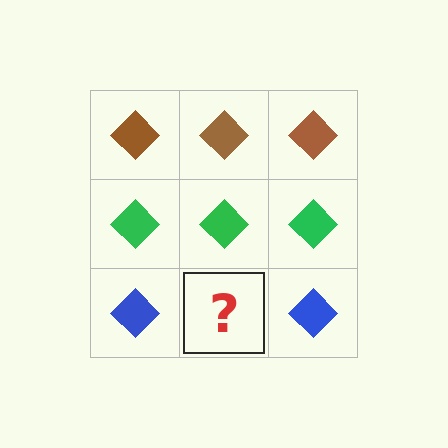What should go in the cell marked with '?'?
The missing cell should contain a blue diamond.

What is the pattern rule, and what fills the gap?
The rule is that each row has a consistent color. The gap should be filled with a blue diamond.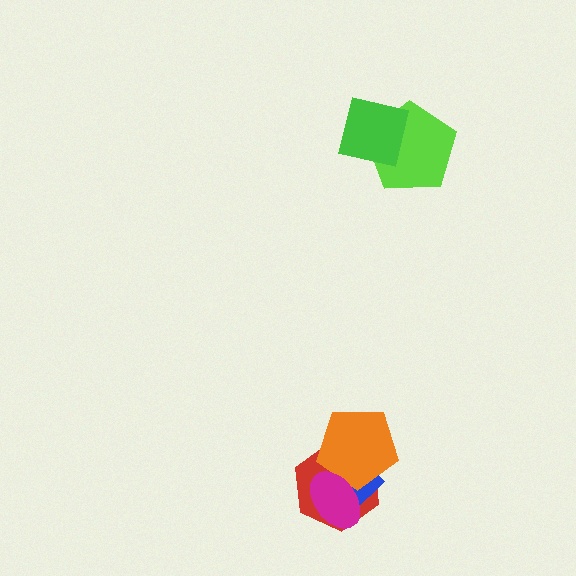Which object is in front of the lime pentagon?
The green square is in front of the lime pentagon.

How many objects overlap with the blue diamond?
3 objects overlap with the blue diamond.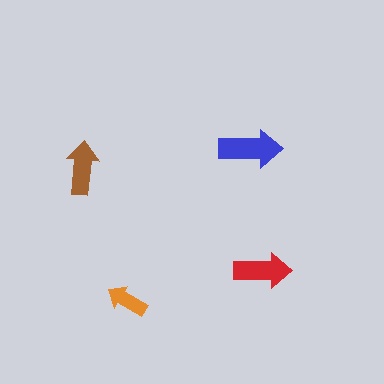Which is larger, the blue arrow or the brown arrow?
The blue one.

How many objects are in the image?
There are 4 objects in the image.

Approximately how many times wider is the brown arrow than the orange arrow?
About 1.5 times wider.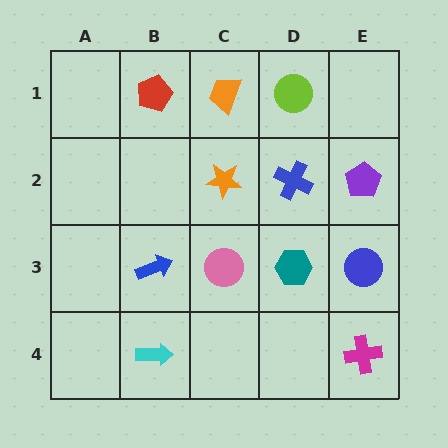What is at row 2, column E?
A purple pentagon.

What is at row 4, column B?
A cyan arrow.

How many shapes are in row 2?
3 shapes.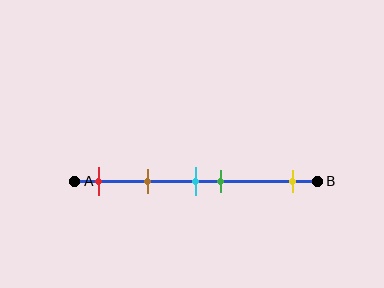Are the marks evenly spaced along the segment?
No, the marks are not evenly spaced.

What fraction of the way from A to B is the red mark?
The red mark is approximately 10% (0.1) of the way from A to B.